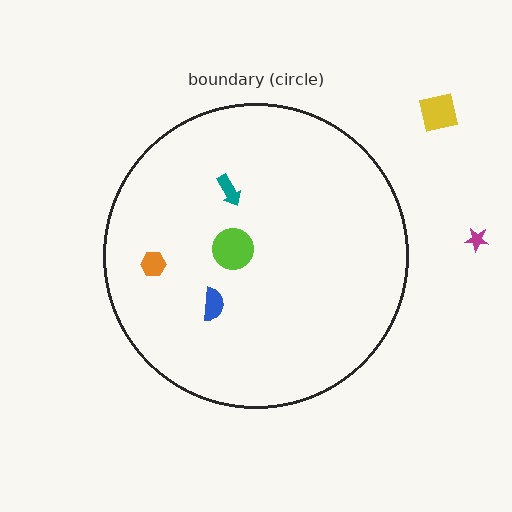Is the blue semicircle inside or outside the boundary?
Inside.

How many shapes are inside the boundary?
4 inside, 2 outside.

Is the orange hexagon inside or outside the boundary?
Inside.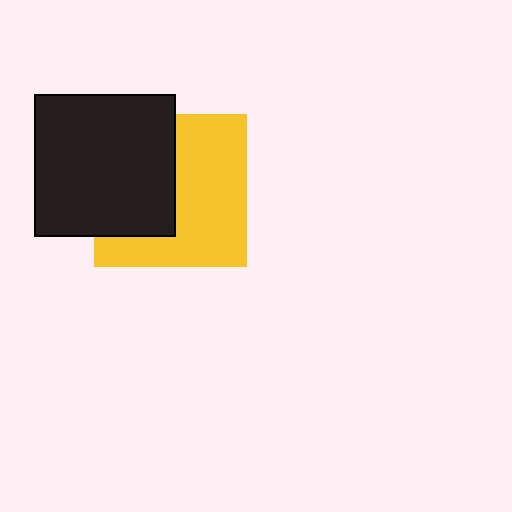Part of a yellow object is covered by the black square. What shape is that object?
It is a square.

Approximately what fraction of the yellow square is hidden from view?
Roughly 43% of the yellow square is hidden behind the black square.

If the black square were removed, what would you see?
You would see the complete yellow square.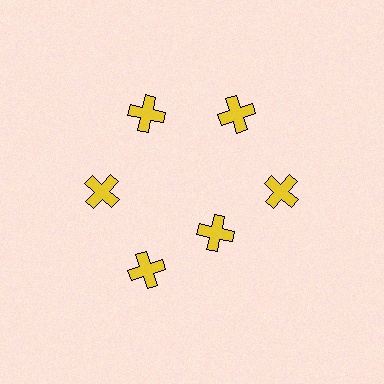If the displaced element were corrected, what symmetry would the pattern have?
It would have 6-fold rotational symmetry — the pattern would map onto itself every 60 degrees.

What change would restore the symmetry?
The symmetry would be restored by moving it outward, back onto the ring so that all 6 crosses sit at equal angles and equal distance from the center.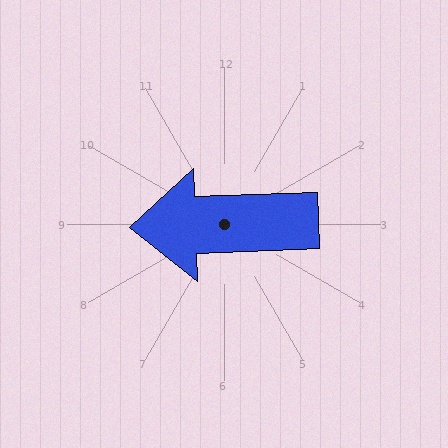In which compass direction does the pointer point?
West.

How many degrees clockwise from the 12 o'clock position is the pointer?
Approximately 268 degrees.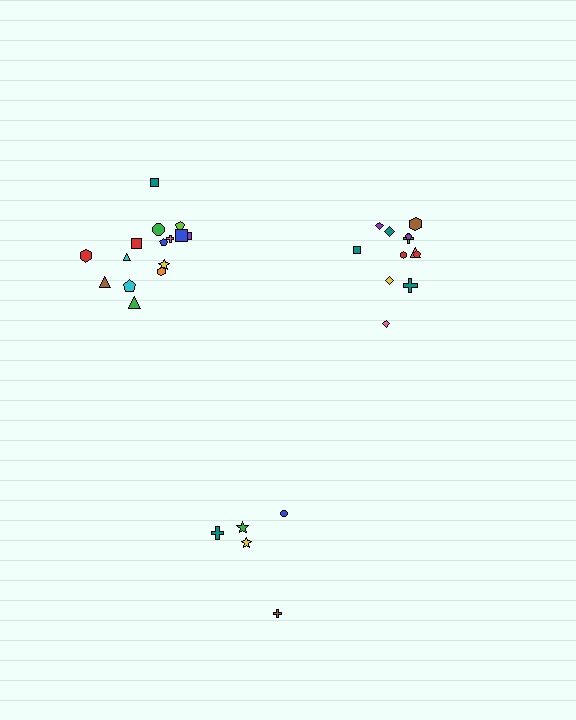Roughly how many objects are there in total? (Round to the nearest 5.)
Roughly 30 objects in total.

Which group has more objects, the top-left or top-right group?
The top-left group.